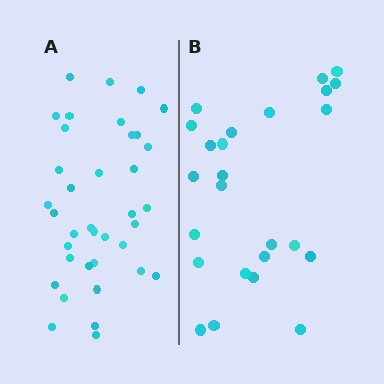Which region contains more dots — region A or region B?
Region A (the left region) has more dots.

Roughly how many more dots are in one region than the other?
Region A has roughly 12 or so more dots than region B.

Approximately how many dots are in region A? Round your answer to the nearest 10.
About 40 dots. (The exact count is 37, which rounds to 40.)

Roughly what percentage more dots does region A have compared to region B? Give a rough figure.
About 50% more.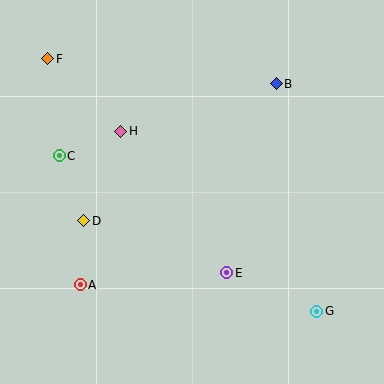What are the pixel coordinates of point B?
Point B is at (276, 84).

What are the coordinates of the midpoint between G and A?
The midpoint between G and A is at (199, 298).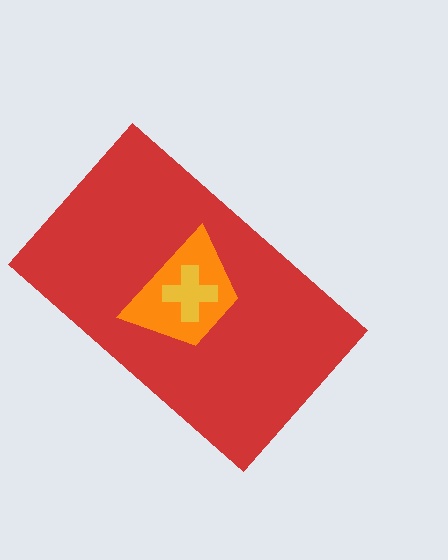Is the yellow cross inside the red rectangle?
Yes.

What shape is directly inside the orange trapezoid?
The yellow cross.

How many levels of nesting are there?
3.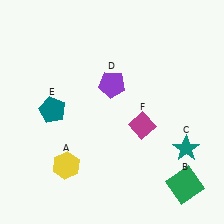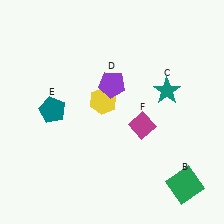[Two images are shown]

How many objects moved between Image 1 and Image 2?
2 objects moved between the two images.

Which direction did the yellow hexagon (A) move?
The yellow hexagon (A) moved up.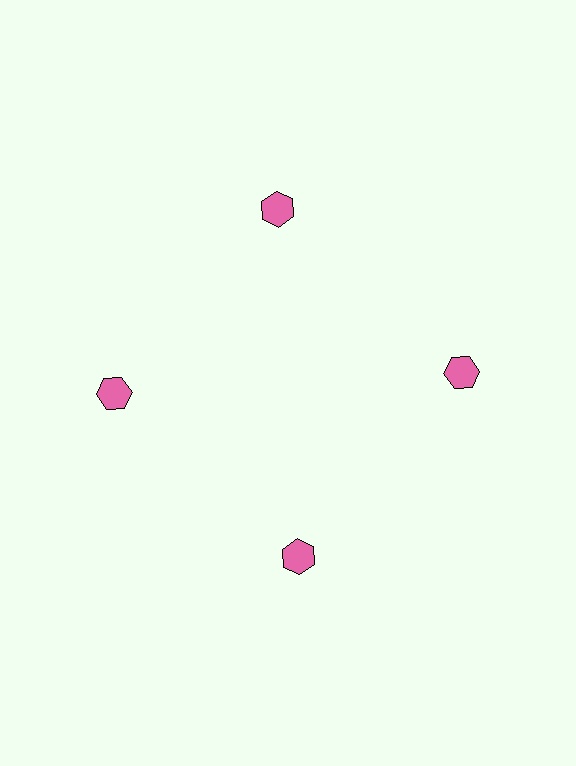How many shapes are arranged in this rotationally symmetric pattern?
There are 4 shapes, arranged in 4 groups of 1.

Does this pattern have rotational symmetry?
Yes, this pattern has 4-fold rotational symmetry. It looks the same after rotating 90 degrees around the center.